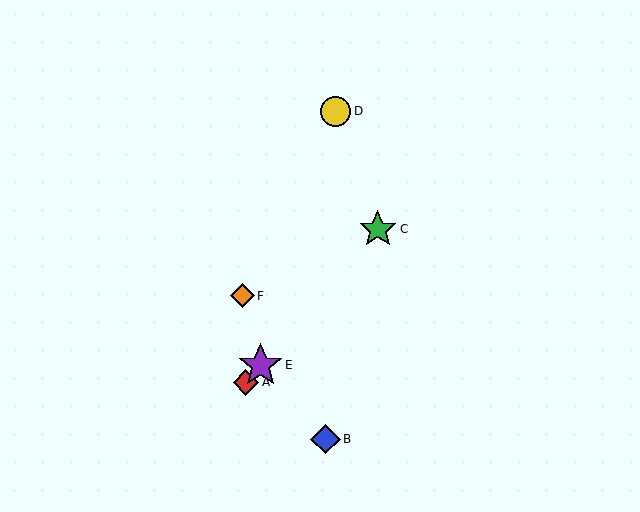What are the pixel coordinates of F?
Object F is at (242, 296).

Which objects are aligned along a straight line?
Objects A, C, E are aligned along a straight line.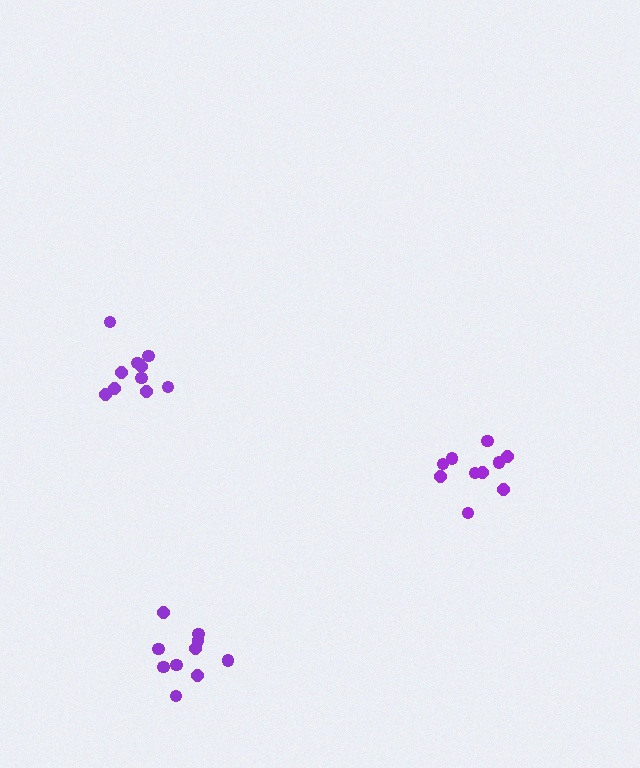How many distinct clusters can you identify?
There are 3 distinct clusters.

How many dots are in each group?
Group 1: 10 dots, Group 2: 10 dots, Group 3: 10 dots (30 total).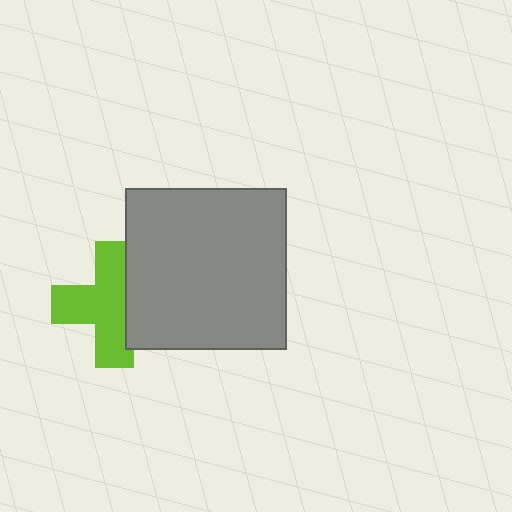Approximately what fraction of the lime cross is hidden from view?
Roughly 31% of the lime cross is hidden behind the gray square.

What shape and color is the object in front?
The object in front is a gray square.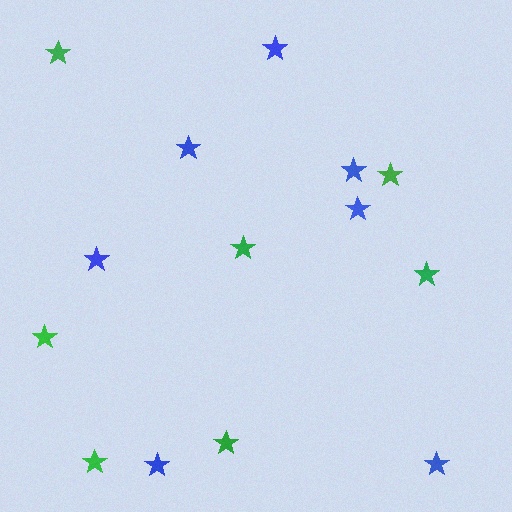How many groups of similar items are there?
There are 2 groups: one group of blue stars (7) and one group of green stars (7).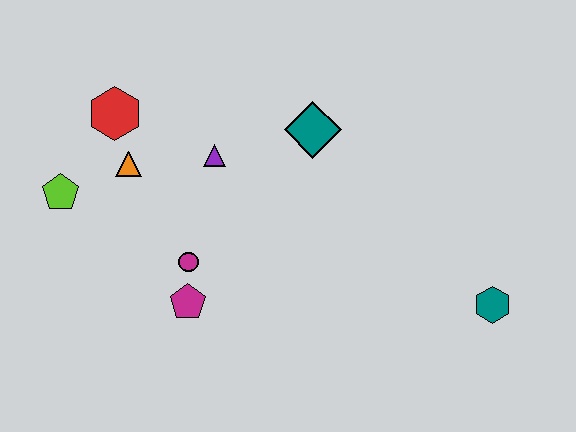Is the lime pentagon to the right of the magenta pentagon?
No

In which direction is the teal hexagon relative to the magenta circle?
The teal hexagon is to the right of the magenta circle.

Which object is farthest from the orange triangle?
The teal hexagon is farthest from the orange triangle.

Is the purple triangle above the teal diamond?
No